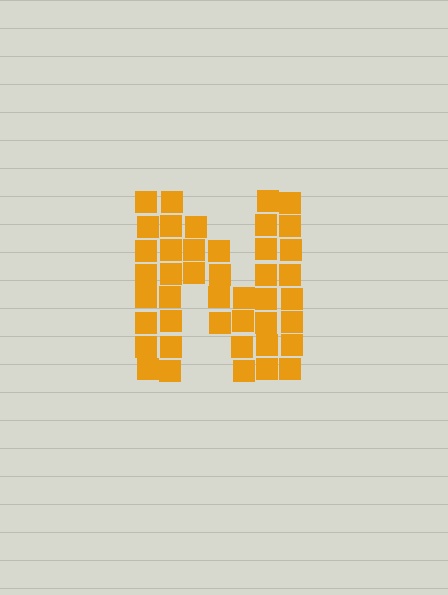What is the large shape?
The large shape is the letter N.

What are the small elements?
The small elements are squares.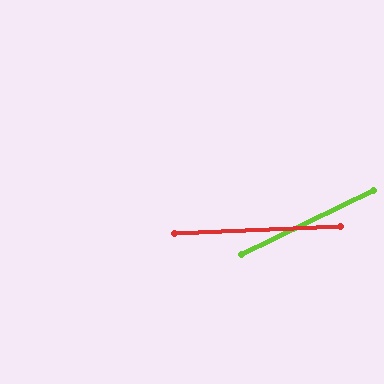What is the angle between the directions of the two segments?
Approximately 23 degrees.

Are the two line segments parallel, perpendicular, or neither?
Neither parallel nor perpendicular — they differ by about 23°.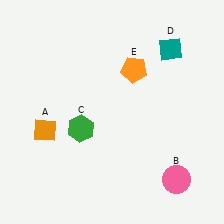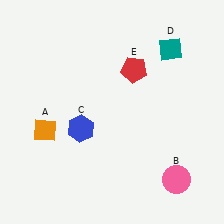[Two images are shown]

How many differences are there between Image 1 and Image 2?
There are 2 differences between the two images.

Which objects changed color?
C changed from green to blue. E changed from orange to red.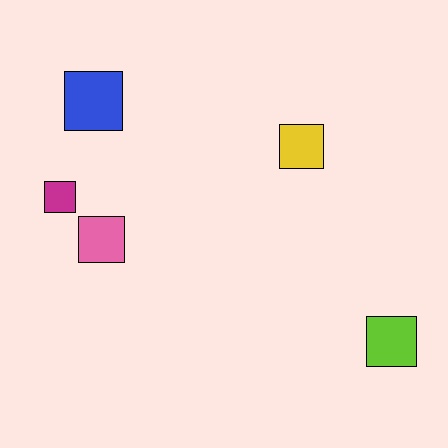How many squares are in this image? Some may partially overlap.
There are 5 squares.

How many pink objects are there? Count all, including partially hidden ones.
There is 1 pink object.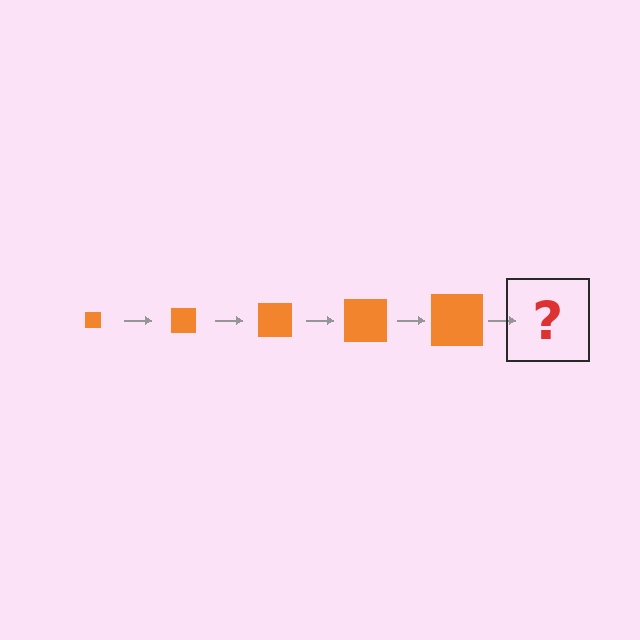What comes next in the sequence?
The next element should be an orange square, larger than the previous one.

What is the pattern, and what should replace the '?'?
The pattern is that the square gets progressively larger each step. The '?' should be an orange square, larger than the previous one.